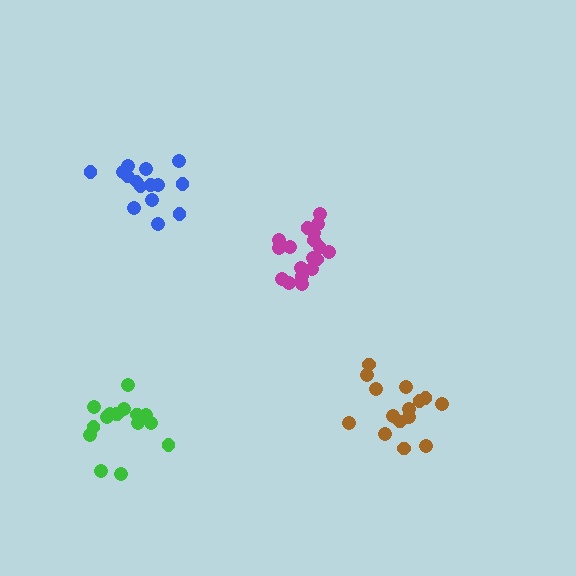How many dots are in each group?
Group 1: 15 dots, Group 2: 15 dots, Group 3: 16 dots, Group 4: 19 dots (65 total).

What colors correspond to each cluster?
The clusters are colored: brown, blue, green, magenta.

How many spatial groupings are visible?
There are 4 spatial groupings.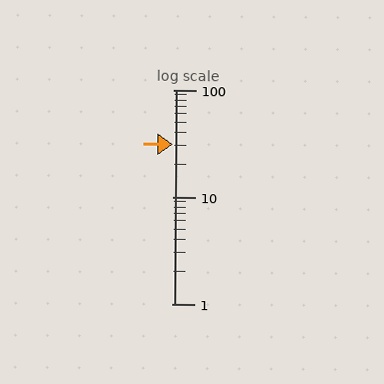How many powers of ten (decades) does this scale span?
The scale spans 2 decades, from 1 to 100.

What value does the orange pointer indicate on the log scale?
The pointer indicates approximately 31.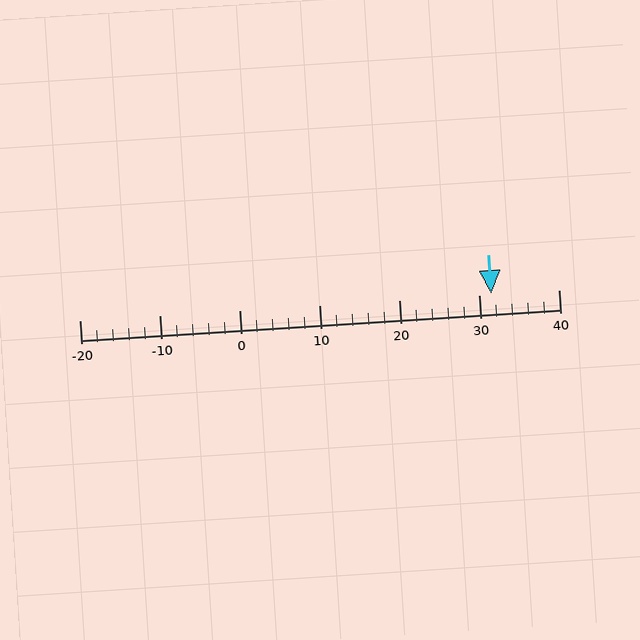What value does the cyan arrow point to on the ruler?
The cyan arrow points to approximately 32.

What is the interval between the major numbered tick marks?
The major tick marks are spaced 10 units apart.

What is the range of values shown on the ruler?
The ruler shows values from -20 to 40.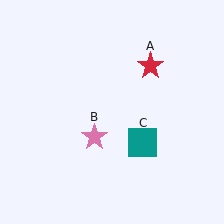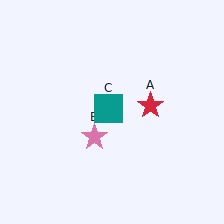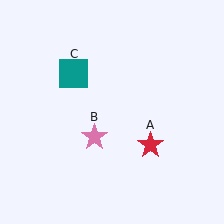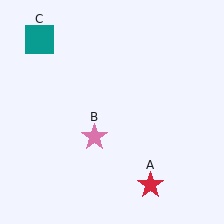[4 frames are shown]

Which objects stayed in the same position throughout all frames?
Pink star (object B) remained stationary.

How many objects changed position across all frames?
2 objects changed position: red star (object A), teal square (object C).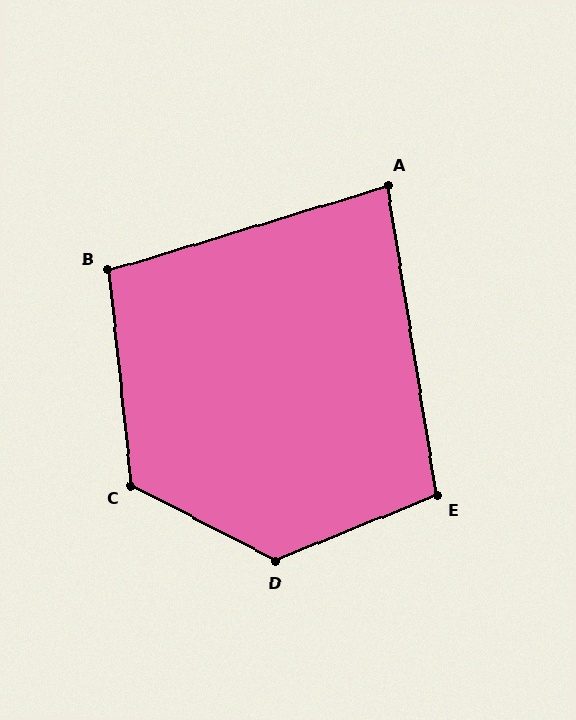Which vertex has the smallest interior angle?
A, at approximately 82 degrees.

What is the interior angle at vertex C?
Approximately 123 degrees (obtuse).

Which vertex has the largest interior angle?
D, at approximately 131 degrees.